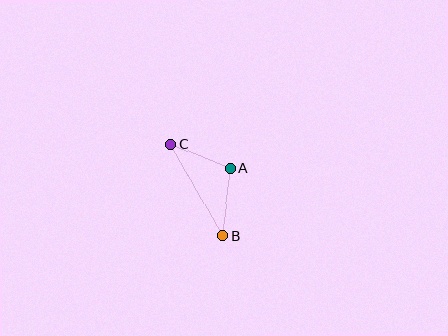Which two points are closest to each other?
Points A and C are closest to each other.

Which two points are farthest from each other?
Points B and C are farthest from each other.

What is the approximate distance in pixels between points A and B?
The distance between A and B is approximately 68 pixels.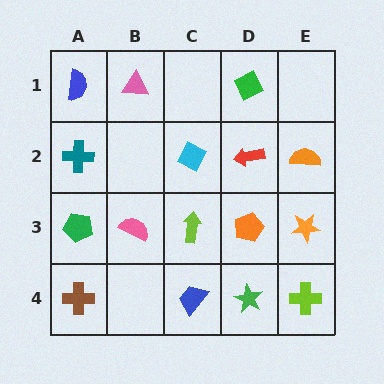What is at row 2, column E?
An orange semicircle.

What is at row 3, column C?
A lime arrow.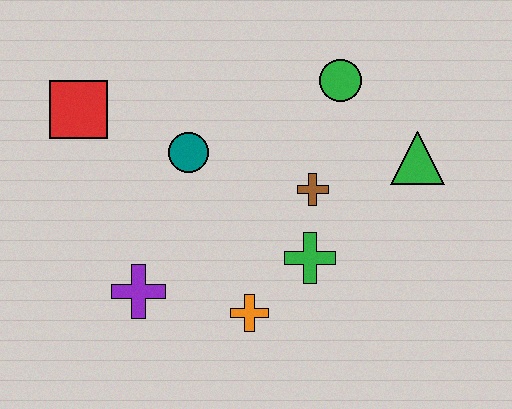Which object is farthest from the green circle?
The purple cross is farthest from the green circle.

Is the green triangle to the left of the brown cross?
No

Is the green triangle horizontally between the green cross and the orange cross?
No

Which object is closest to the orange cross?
The green cross is closest to the orange cross.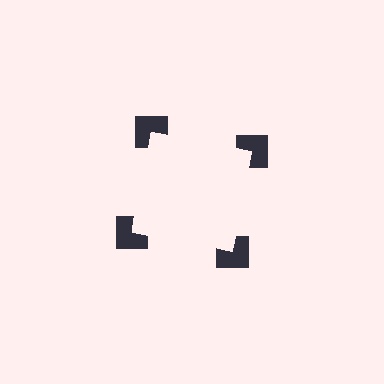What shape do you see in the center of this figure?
An illusory square — its edges are inferred from the aligned wedge cuts in the notched squares, not physically drawn.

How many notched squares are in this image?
There are 4 — one at each vertex of the illusory square.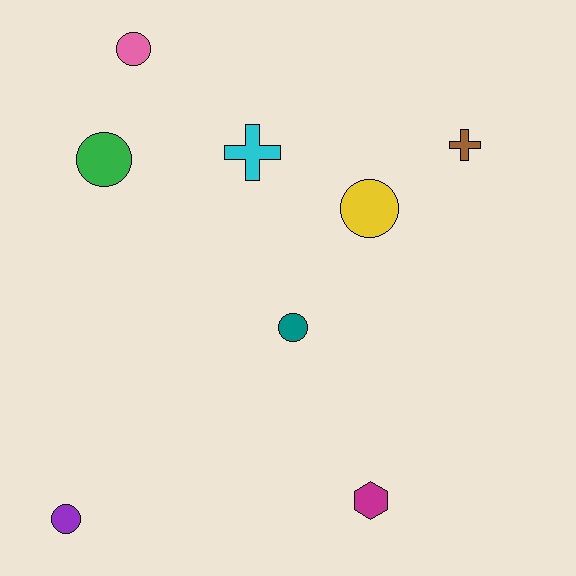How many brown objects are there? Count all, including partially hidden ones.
There is 1 brown object.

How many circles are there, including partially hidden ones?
There are 5 circles.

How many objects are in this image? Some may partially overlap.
There are 8 objects.